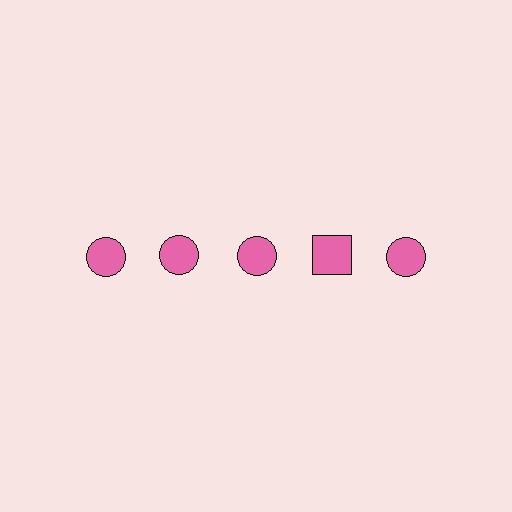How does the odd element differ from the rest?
It has a different shape: square instead of circle.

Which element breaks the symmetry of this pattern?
The pink square in the top row, second from right column breaks the symmetry. All other shapes are pink circles.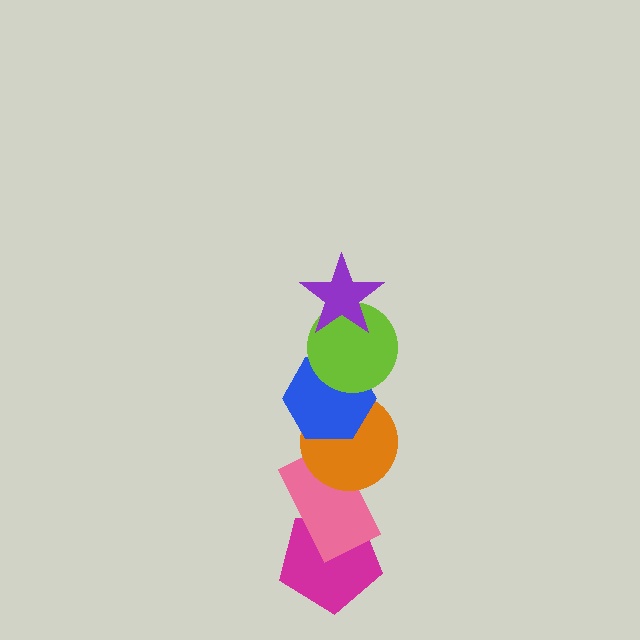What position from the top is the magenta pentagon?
The magenta pentagon is 6th from the top.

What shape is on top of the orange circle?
The blue hexagon is on top of the orange circle.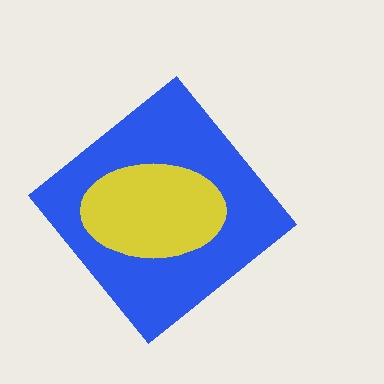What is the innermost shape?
The yellow ellipse.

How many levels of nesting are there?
2.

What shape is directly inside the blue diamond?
The yellow ellipse.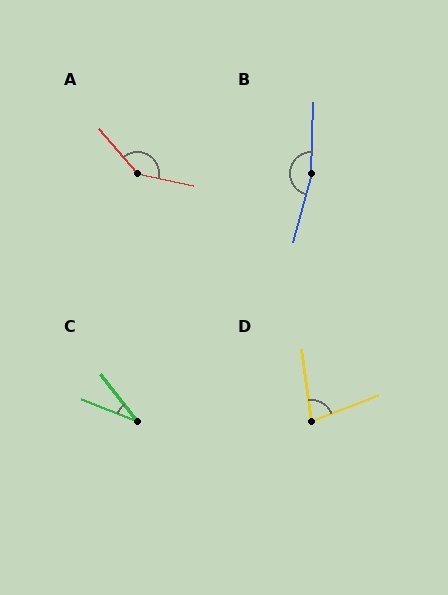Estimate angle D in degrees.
Approximately 77 degrees.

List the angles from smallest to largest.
C (31°), D (77°), A (143°), B (167°).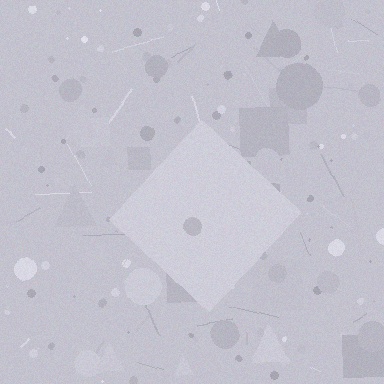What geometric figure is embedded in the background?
A diamond is embedded in the background.